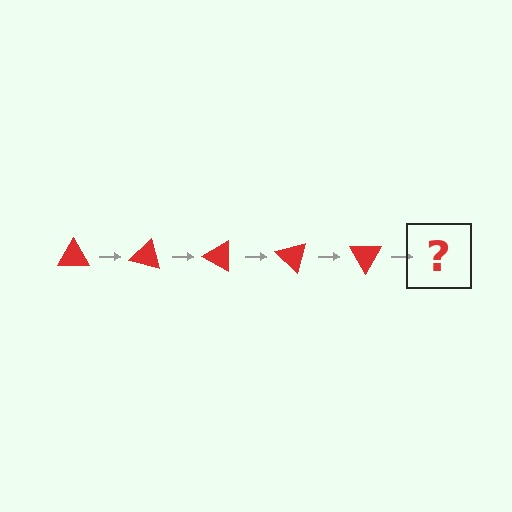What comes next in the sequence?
The next element should be a red triangle rotated 75 degrees.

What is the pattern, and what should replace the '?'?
The pattern is that the triangle rotates 15 degrees each step. The '?' should be a red triangle rotated 75 degrees.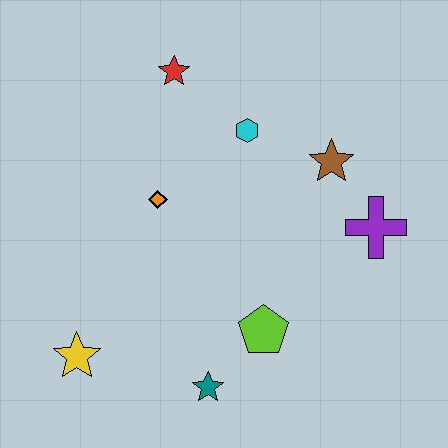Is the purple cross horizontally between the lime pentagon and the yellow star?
No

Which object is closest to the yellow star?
The teal star is closest to the yellow star.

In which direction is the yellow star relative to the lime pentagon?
The yellow star is to the left of the lime pentagon.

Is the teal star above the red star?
No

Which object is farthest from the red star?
The teal star is farthest from the red star.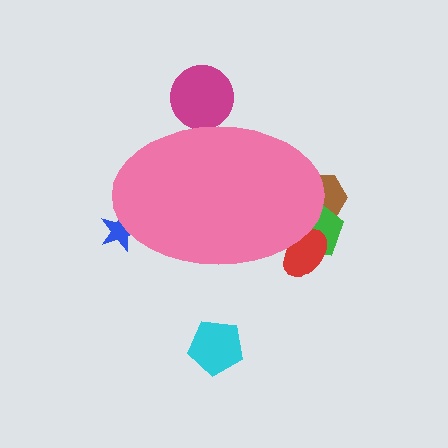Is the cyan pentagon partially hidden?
No, the cyan pentagon is fully visible.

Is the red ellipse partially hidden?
Yes, the red ellipse is partially hidden behind the pink ellipse.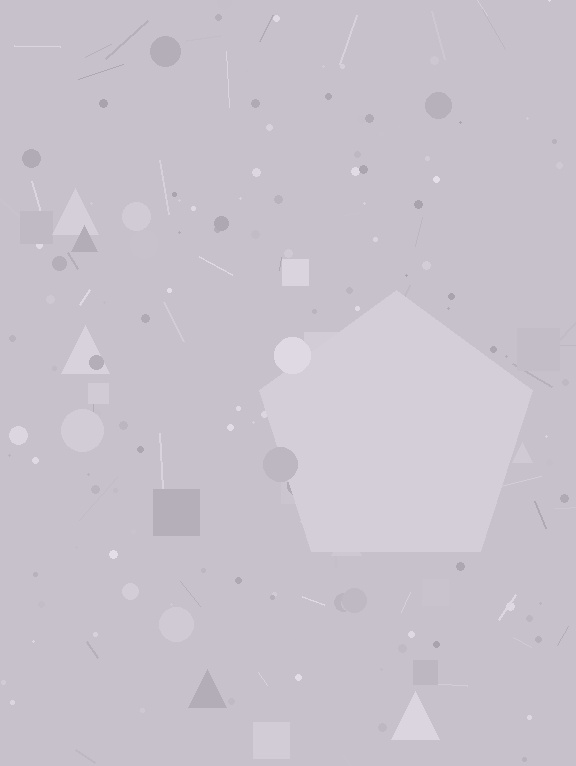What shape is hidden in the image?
A pentagon is hidden in the image.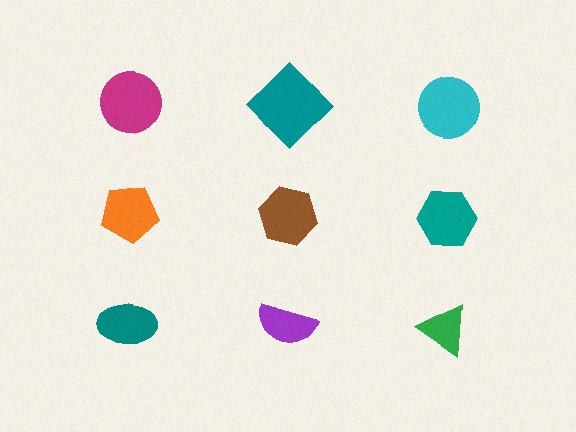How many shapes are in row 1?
3 shapes.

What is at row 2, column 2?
A brown hexagon.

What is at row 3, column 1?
A teal ellipse.